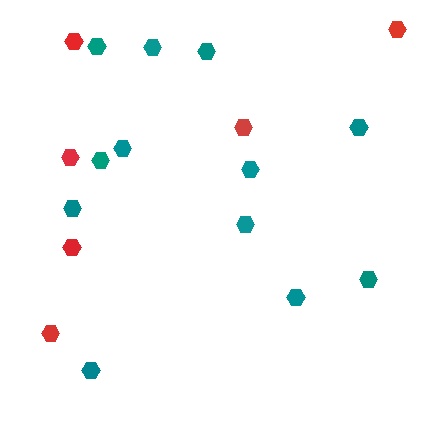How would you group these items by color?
There are 2 groups: one group of teal hexagons (12) and one group of red hexagons (6).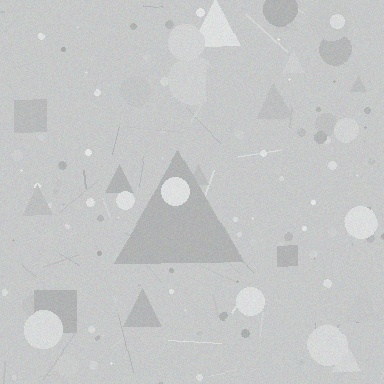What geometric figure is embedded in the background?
A triangle is embedded in the background.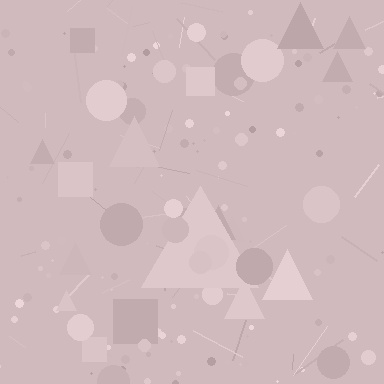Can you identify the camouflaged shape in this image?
The camouflaged shape is a triangle.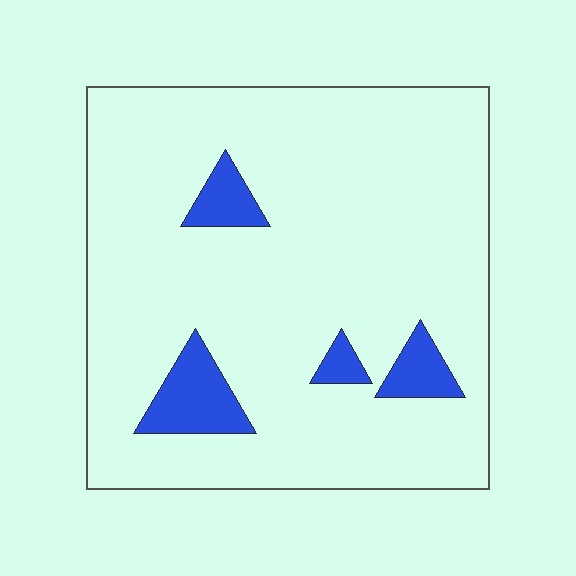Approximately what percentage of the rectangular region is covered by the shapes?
Approximately 10%.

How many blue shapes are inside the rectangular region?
4.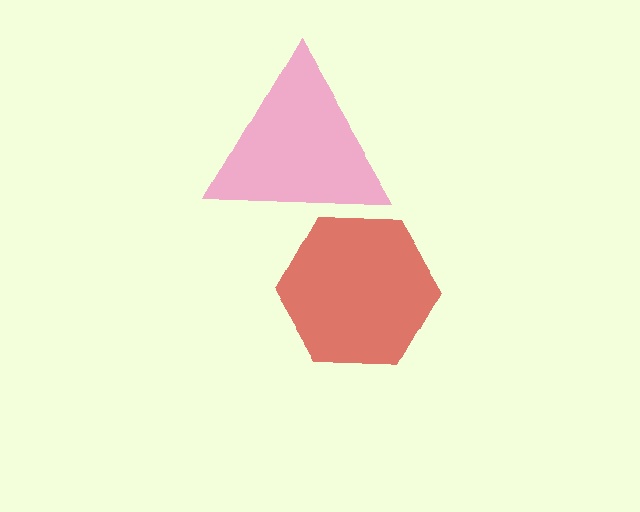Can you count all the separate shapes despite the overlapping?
Yes, there are 2 separate shapes.